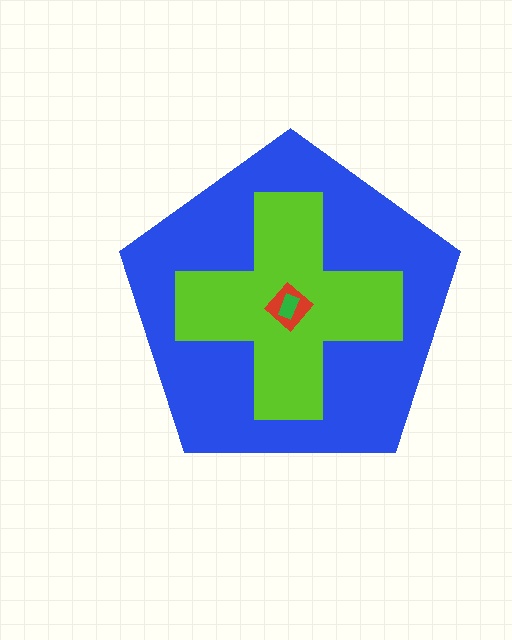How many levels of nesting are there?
4.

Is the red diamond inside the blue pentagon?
Yes.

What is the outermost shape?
The blue pentagon.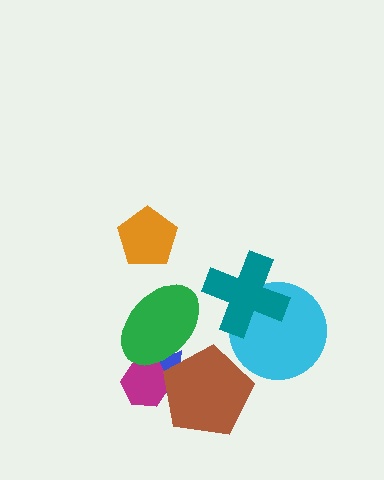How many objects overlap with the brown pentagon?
3 objects overlap with the brown pentagon.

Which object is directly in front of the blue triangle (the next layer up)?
The magenta hexagon is directly in front of the blue triangle.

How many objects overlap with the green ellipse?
3 objects overlap with the green ellipse.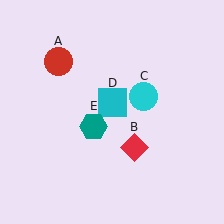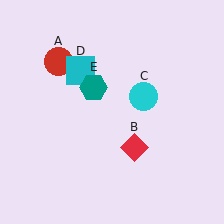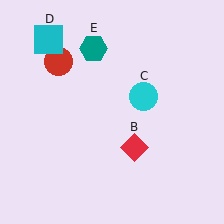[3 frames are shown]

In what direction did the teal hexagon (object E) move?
The teal hexagon (object E) moved up.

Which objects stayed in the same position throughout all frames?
Red circle (object A) and red diamond (object B) and cyan circle (object C) remained stationary.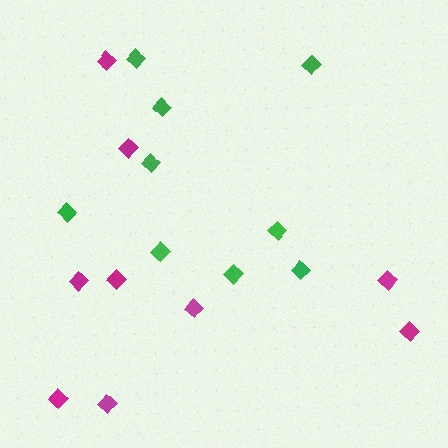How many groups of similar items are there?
There are 2 groups: one group of magenta diamonds (9) and one group of green diamonds (9).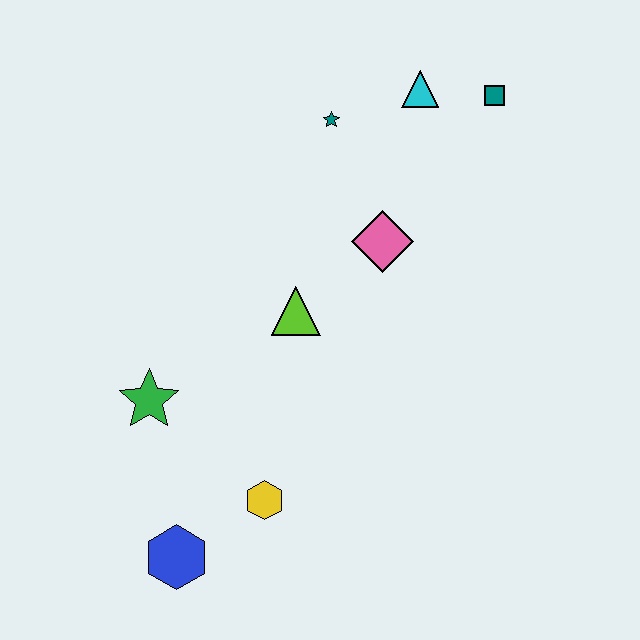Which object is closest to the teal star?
The cyan triangle is closest to the teal star.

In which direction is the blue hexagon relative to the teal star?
The blue hexagon is below the teal star.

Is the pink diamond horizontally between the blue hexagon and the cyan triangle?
Yes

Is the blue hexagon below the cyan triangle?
Yes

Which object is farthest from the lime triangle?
The teal square is farthest from the lime triangle.